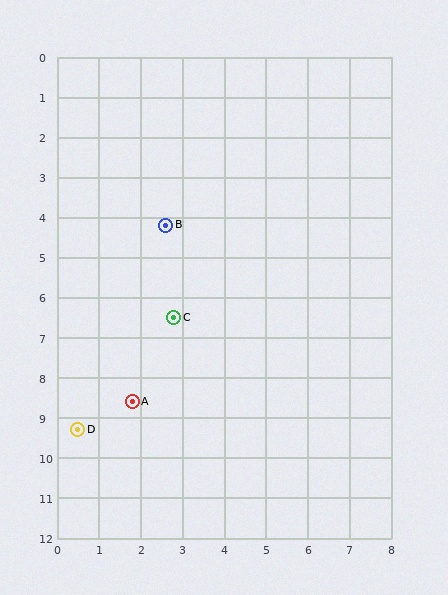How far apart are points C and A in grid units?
Points C and A are about 2.3 grid units apart.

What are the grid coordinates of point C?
Point C is at approximately (2.8, 6.5).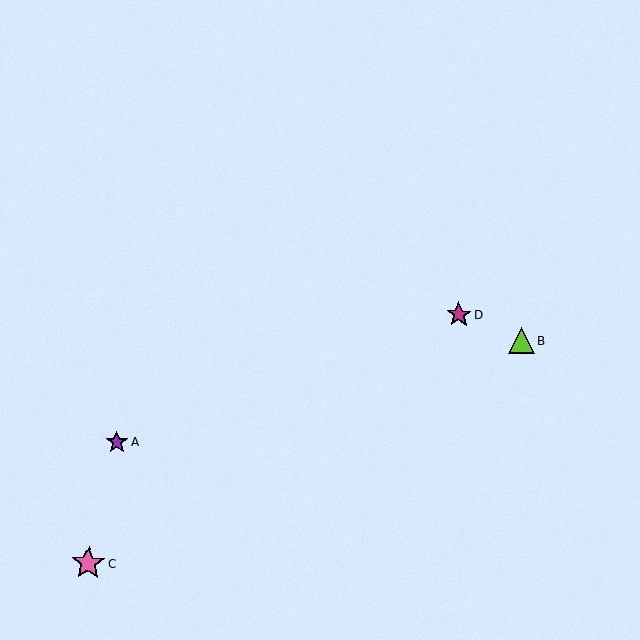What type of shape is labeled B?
Shape B is a lime triangle.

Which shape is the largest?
The pink star (labeled C) is the largest.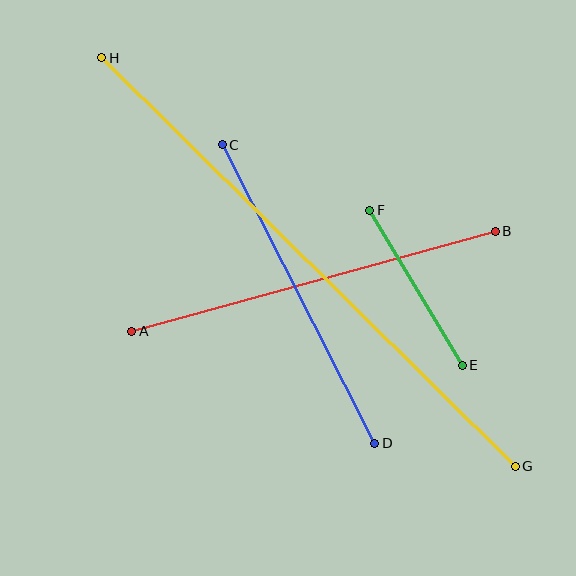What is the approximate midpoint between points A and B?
The midpoint is at approximately (313, 281) pixels.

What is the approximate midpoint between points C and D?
The midpoint is at approximately (299, 294) pixels.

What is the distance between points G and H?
The distance is approximately 581 pixels.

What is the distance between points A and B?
The distance is approximately 377 pixels.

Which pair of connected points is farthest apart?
Points G and H are farthest apart.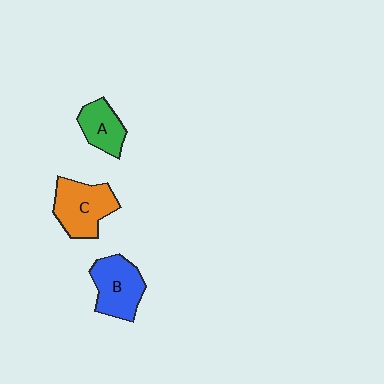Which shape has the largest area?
Shape C (orange).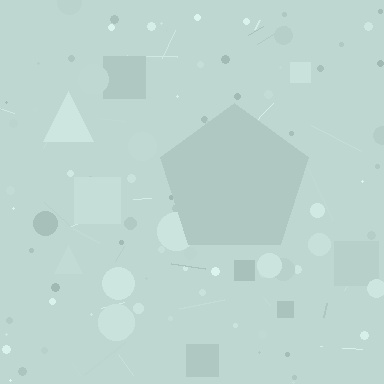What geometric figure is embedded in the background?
A pentagon is embedded in the background.